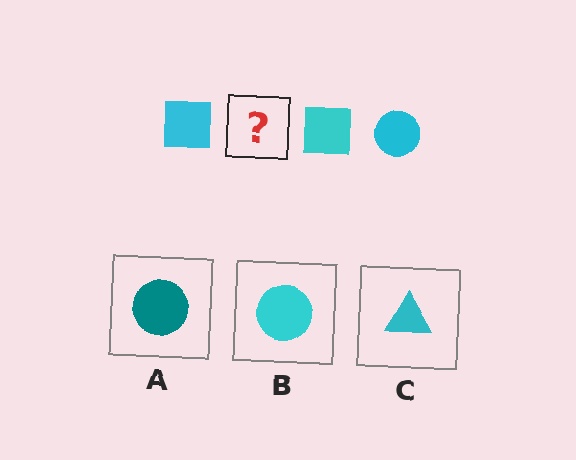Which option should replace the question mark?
Option B.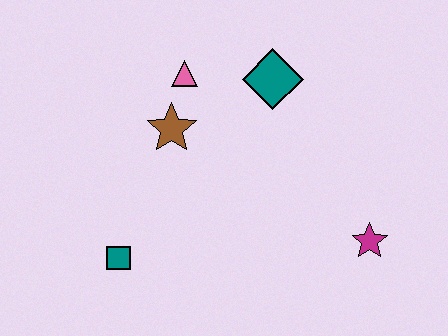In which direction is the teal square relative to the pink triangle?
The teal square is below the pink triangle.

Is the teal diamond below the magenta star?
No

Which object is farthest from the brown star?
The magenta star is farthest from the brown star.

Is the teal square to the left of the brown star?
Yes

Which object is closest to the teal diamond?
The pink triangle is closest to the teal diamond.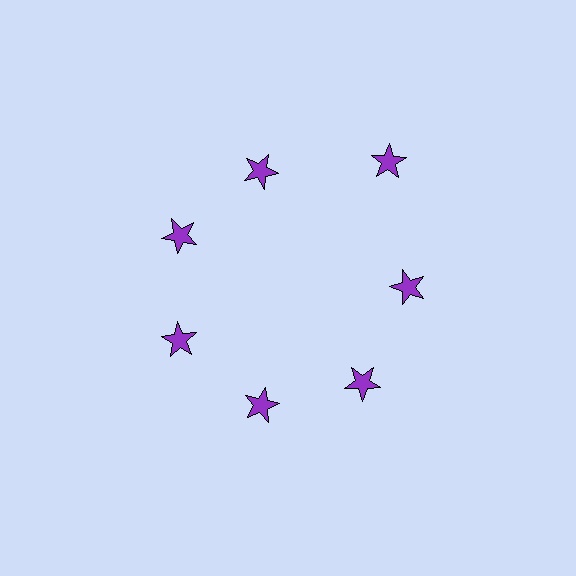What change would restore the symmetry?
The symmetry would be restored by moving it inward, back onto the ring so that all 7 stars sit at equal angles and equal distance from the center.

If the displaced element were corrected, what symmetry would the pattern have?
It would have 7-fold rotational symmetry — the pattern would map onto itself every 51 degrees.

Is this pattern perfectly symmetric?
No. The 7 purple stars are arranged in a ring, but one element near the 1 o'clock position is pushed outward from the center, breaking the 7-fold rotational symmetry.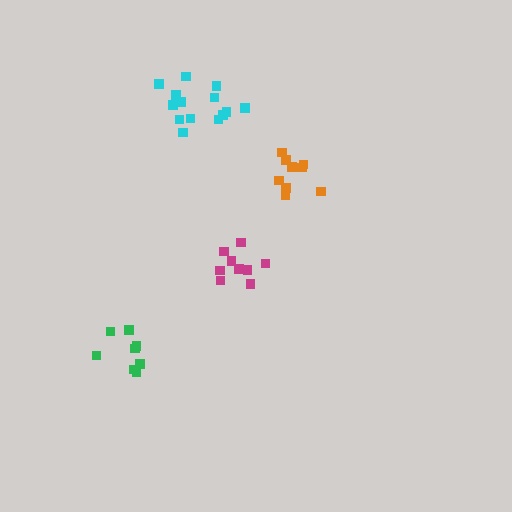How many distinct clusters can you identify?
There are 4 distinct clusters.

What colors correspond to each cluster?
The clusters are colored: orange, magenta, cyan, green.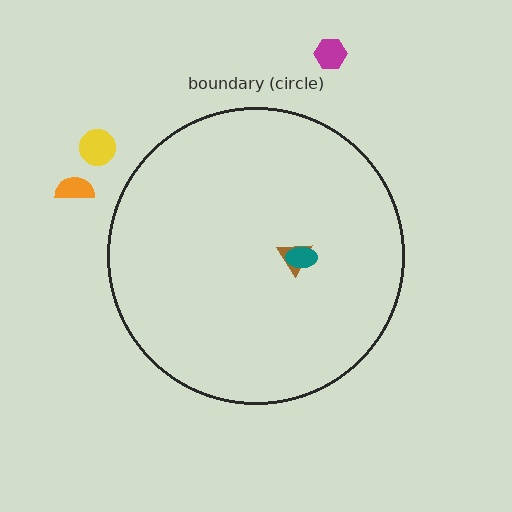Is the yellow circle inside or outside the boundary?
Outside.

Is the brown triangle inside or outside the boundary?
Inside.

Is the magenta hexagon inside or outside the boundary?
Outside.